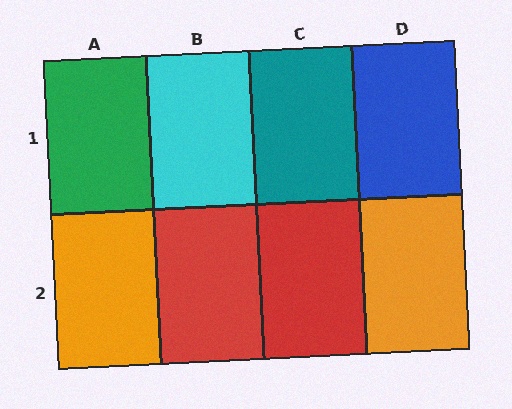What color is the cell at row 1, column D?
Blue.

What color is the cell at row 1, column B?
Cyan.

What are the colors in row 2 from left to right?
Orange, red, red, orange.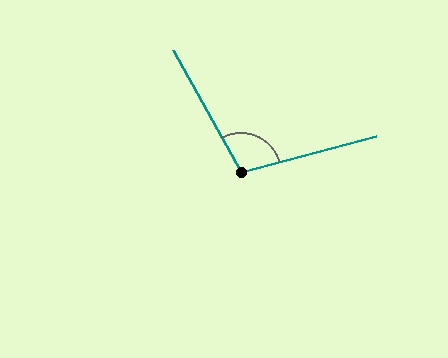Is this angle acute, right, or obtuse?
It is obtuse.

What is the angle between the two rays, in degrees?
Approximately 104 degrees.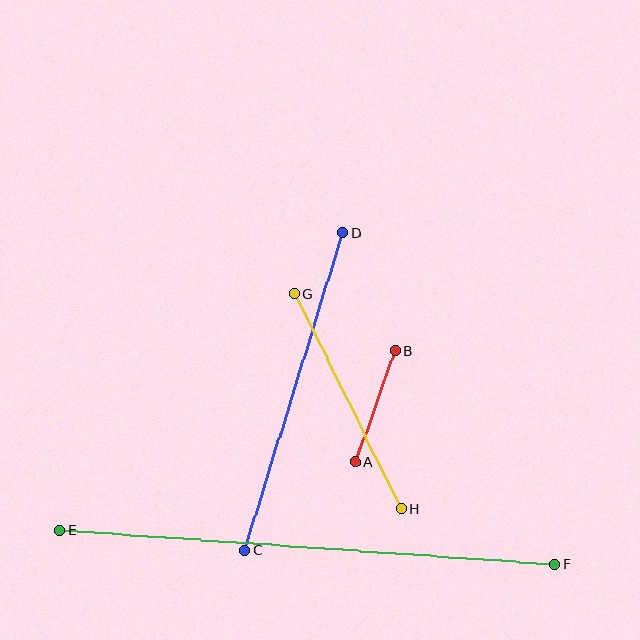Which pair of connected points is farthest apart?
Points E and F are farthest apart.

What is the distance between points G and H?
The distance is approximately 240 pixels.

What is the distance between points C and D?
The distance is approximately 332 pixels.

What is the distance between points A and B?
The distance is approximately 118 pixels.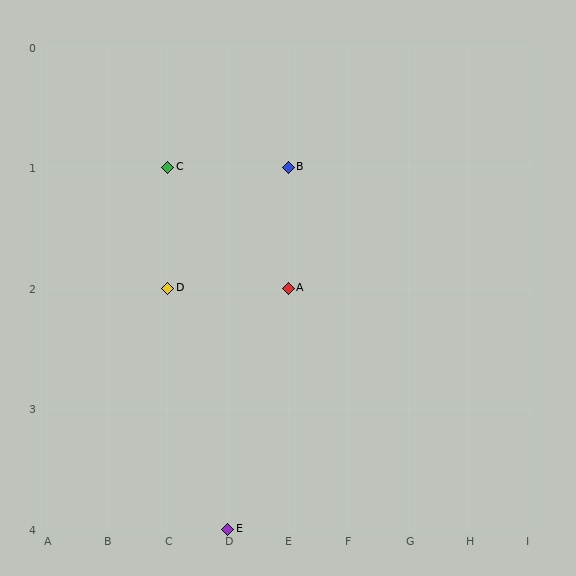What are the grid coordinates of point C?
Point C is at grid coordinates (C, 1).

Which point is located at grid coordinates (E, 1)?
Point B is at (E, 1).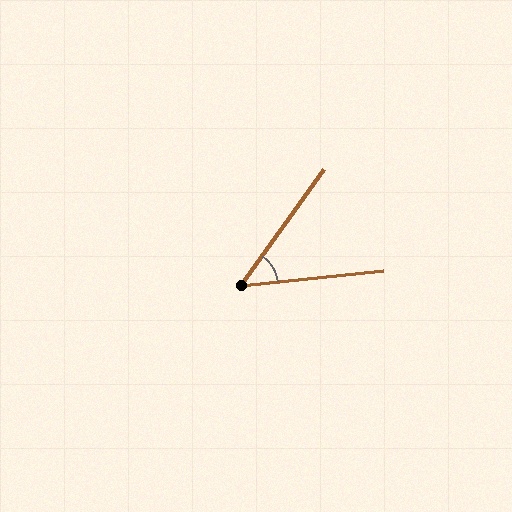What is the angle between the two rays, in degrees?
Approximately 48 degrees.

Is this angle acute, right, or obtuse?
It is acute.